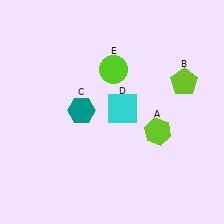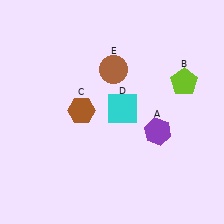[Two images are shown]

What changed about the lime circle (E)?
In Image 1, E is lime. In Image 2, it changed to brown.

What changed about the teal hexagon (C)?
In Image 1, C is teal. In Image 2, it changed to brown.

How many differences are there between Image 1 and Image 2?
There are 3 differences between the two images.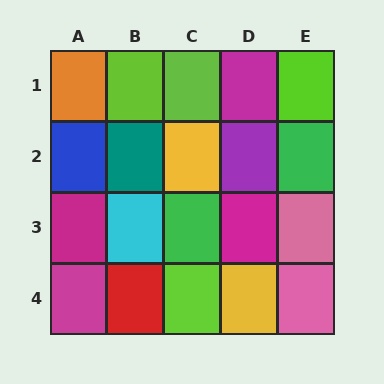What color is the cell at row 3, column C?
Green.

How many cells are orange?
1 cell is orange.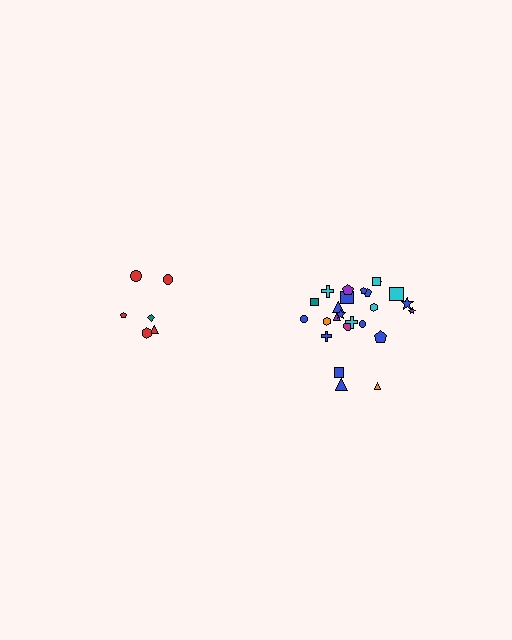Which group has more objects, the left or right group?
The right group.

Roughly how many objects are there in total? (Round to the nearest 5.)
Roughly 30 objects in total.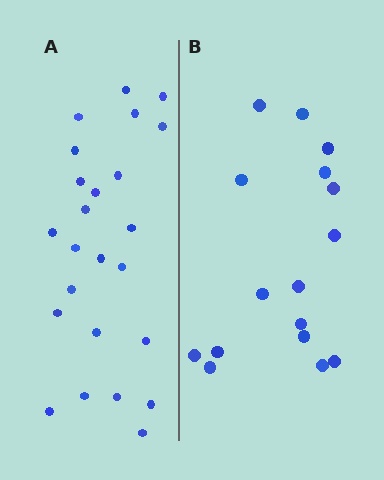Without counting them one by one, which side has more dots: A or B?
Region A (the left region) has more dots.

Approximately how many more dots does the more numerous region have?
Region A has roughly 8 or so more dots than region B.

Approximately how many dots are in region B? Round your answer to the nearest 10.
About 20 dots. (The exact count is 16, which rounds to 20.)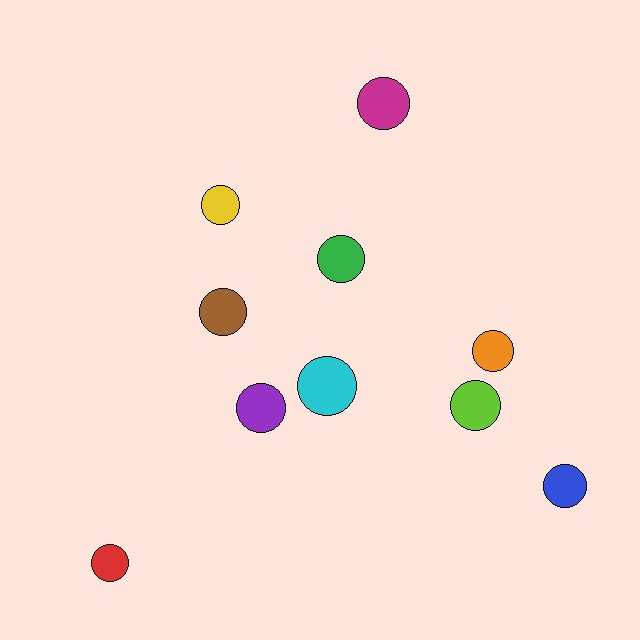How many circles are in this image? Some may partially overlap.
There are 10 circles.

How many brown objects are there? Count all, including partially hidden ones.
There is 1 brown object.